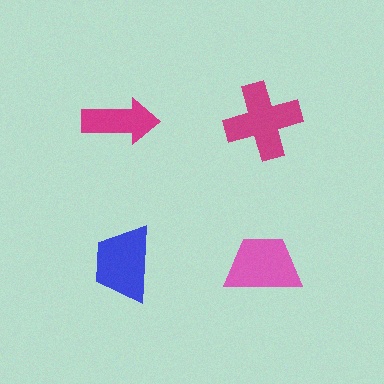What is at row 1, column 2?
A magenta cross.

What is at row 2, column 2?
A pink trapezoid.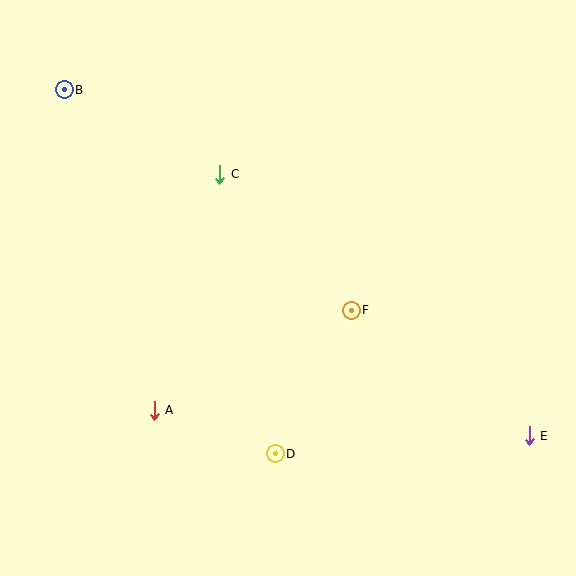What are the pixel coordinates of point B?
Point B is at (64, 90).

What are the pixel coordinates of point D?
Point D is at (275, 454).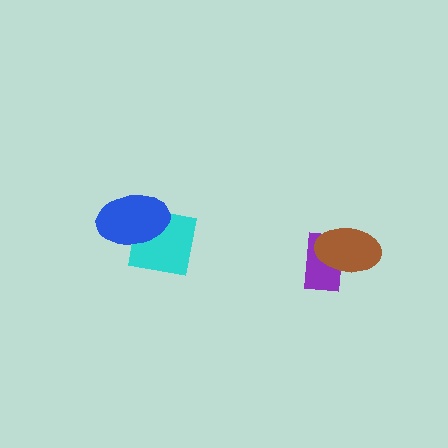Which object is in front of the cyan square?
The blue ellipse is in front of the cyan square.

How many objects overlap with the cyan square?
1 object overlaps with the cyan square.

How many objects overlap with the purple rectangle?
1 object overlaps with the purple rectangle.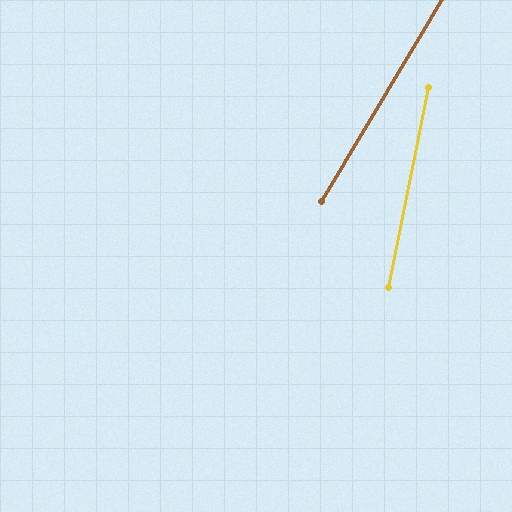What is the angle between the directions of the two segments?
Approximately 19 degrees.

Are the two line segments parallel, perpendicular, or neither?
Neither parallel nor perpendicular — they differ by about 19°.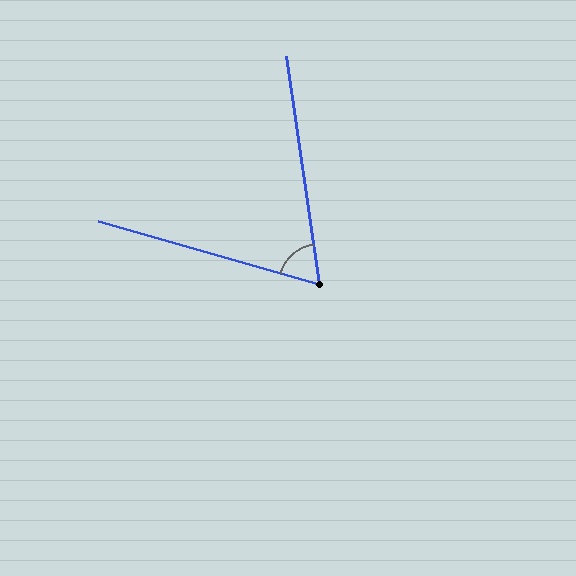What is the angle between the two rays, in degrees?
Approximately 66 degrees.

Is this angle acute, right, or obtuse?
It is acute.